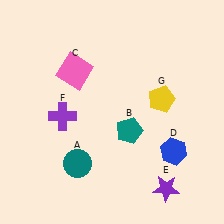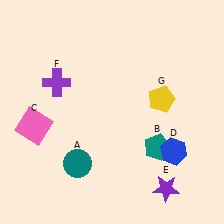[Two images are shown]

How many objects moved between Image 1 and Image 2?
3 objects moved between the two images.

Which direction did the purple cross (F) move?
The purple cross (F) moved up.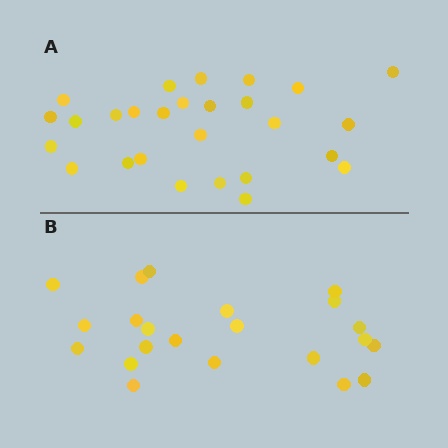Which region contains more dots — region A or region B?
Region A (the top region) has more dots.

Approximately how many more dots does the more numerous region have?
Region A has about 5 more dots than region B.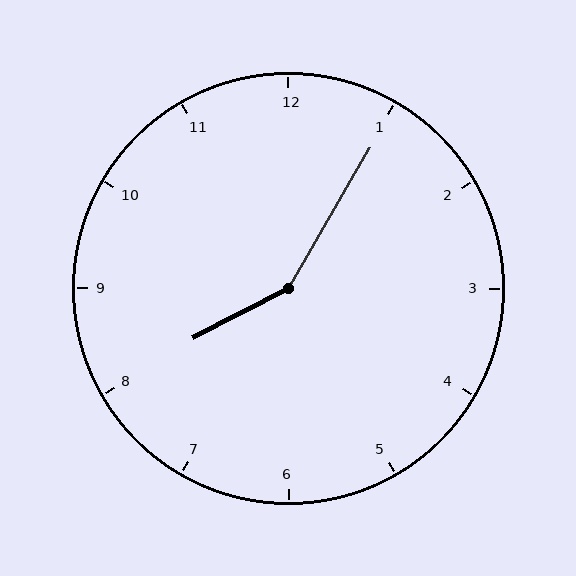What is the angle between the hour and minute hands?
Approximately 148 degrees.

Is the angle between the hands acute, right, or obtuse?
It is obtuse.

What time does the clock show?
8:05.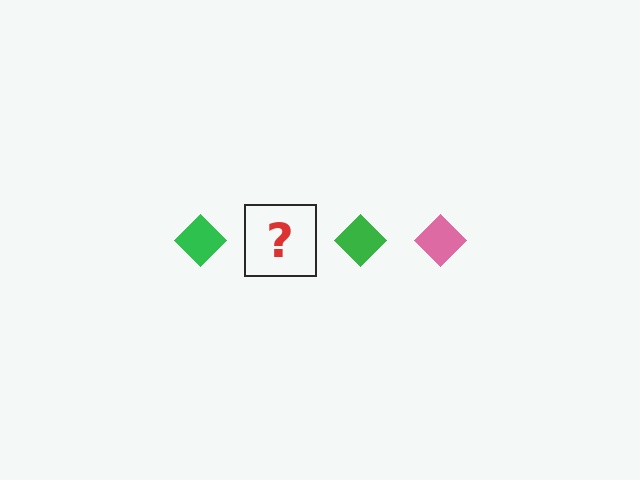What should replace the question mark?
The question mark should be replaced with a pink diamond.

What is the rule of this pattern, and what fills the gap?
The rule is that the pattern cycles through green, pink diamonds. The gap should be filled with a pink diamond.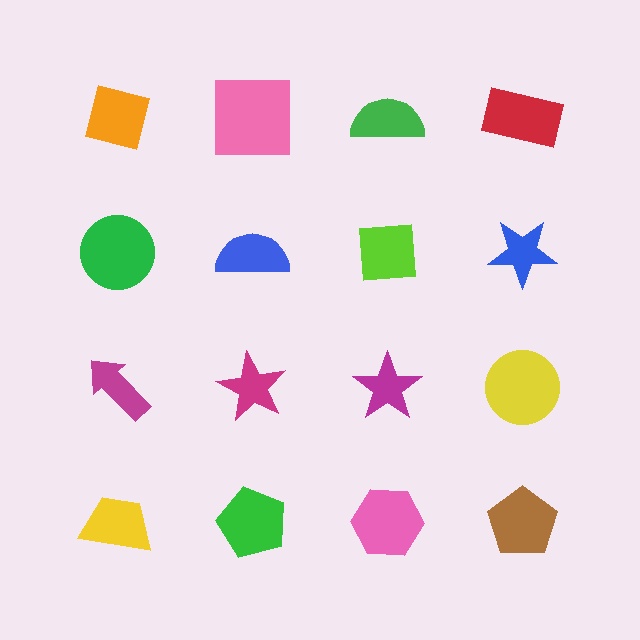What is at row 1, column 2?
A pink square.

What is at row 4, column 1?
A yellow trapezoid.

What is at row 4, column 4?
A brown pentagon.